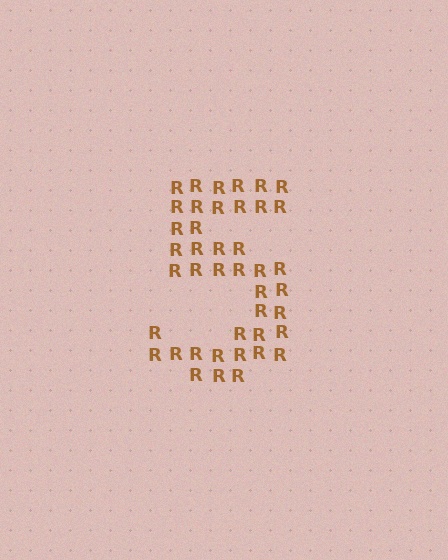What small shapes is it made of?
It is made of small letter R's.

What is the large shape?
The large shape is the digit 5.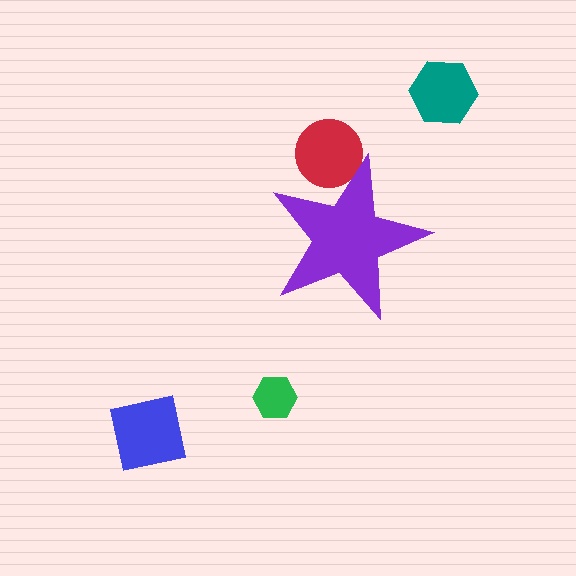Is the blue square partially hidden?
No, the blue square is fully visible.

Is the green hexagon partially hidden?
No, the green hexagon is fully visible.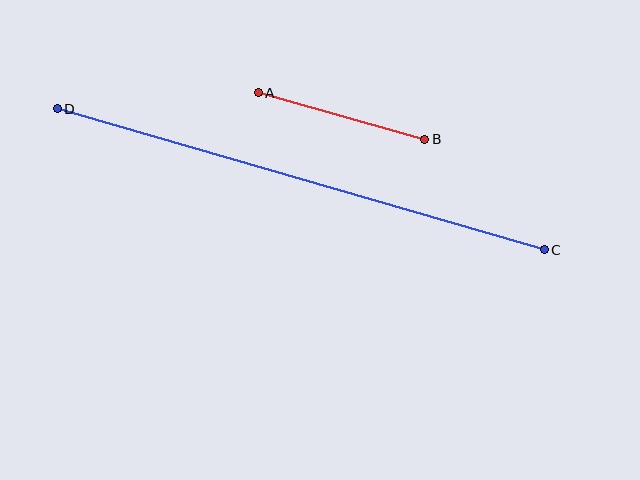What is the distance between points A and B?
The distance is approximately 173 pixels.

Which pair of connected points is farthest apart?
Points C and D are farthest apart.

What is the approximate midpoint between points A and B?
The midpoint is at approximately (342, 116) pixels.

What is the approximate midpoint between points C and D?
The midpoint is at approximately (301, 179) pixels.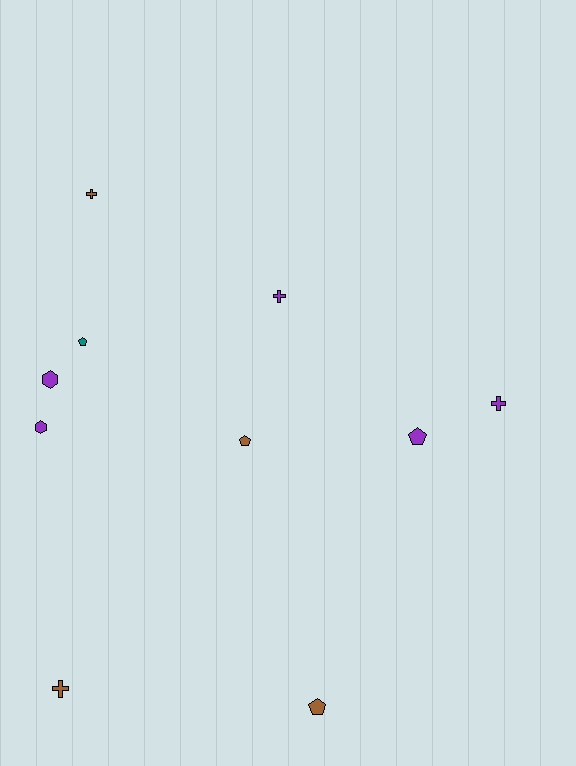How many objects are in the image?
There are 10 objects.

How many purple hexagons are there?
There are 2 purple hexagons.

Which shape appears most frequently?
Pentagon, with 4 objects.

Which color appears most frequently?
Purple, with 5 objects.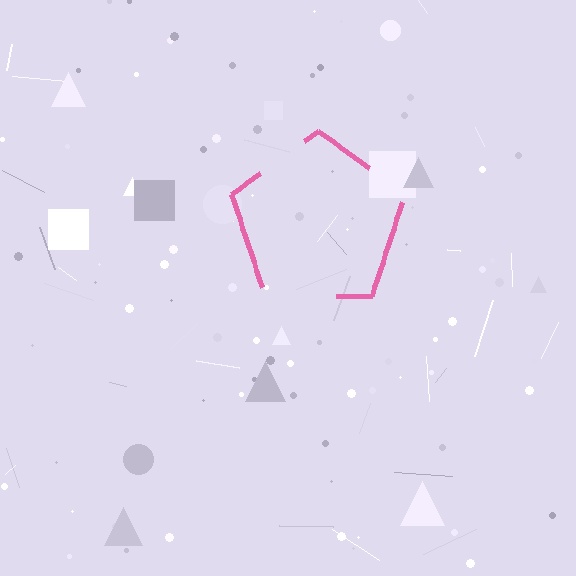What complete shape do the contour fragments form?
The contour fragments form a pentagon.